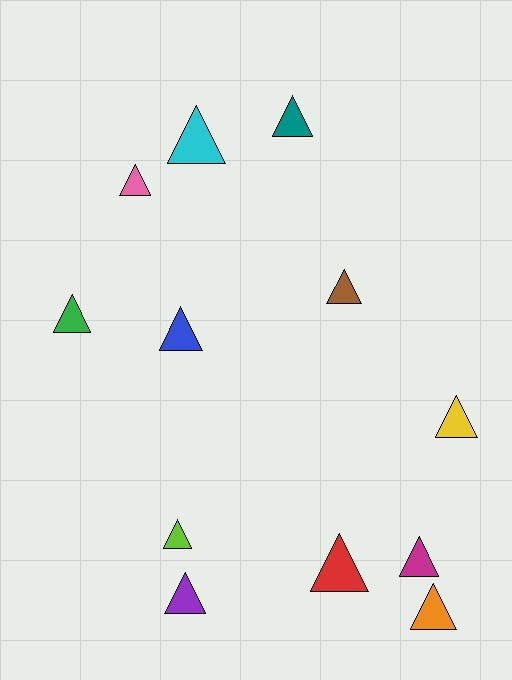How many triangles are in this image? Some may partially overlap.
There are 12 triangles.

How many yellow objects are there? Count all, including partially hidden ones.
There is 1 yellow object.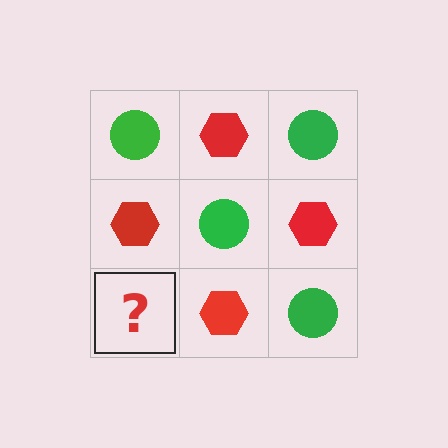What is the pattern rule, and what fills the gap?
The rule is that it alternates green circle and red hexagon in a checkerboard pattern. The gap should be filled with a green circle.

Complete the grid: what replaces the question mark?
The question mark should be replaced with a green circle.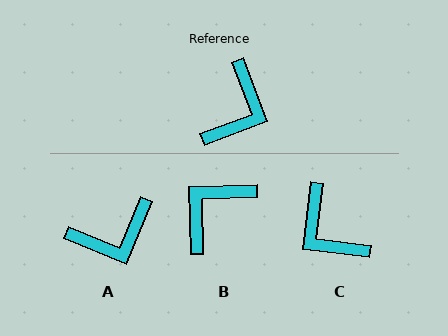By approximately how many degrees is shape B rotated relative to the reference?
Approximately 161 degrees counter-clockwise.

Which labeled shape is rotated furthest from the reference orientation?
B, about 161 degrees away.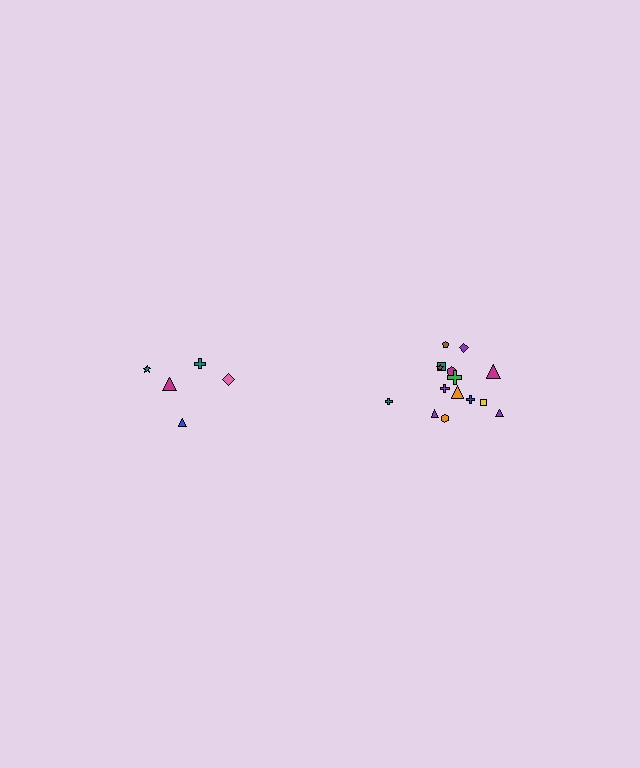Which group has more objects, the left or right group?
The right group.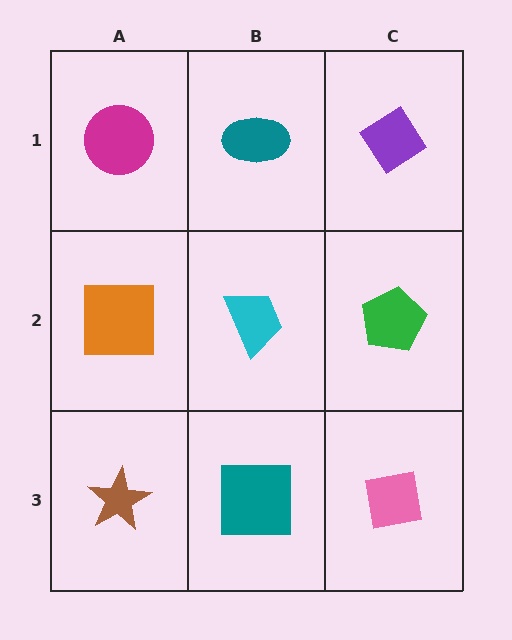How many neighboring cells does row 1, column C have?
2.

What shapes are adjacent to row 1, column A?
An orange square (row 2, column A), a teal ellipse (row 1, column B).